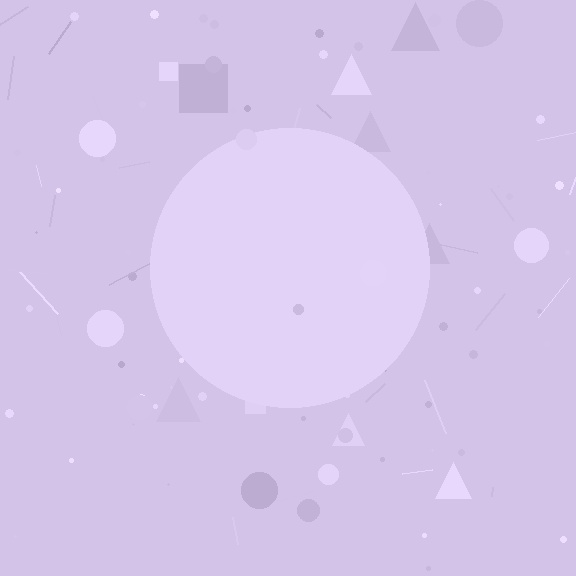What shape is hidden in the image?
A circle is hidden in the image.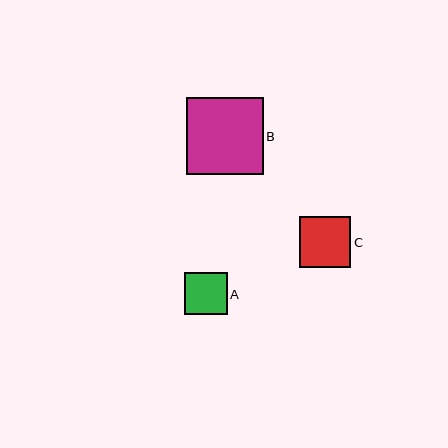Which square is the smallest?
Square A is the smallest with a size of approximately 42 pixels.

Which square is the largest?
Square B is the largest with a size of approximately 76 pixels.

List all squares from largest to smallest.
From largest to smallest: B, C, A.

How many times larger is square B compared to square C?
Square B is approximately 1.5 times the size of square C.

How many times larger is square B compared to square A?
Square B is approximately 1.8 times the size of square A.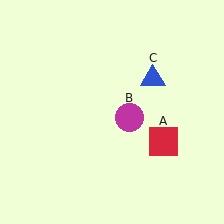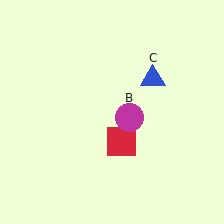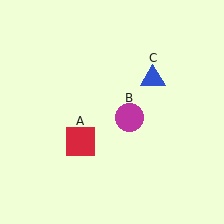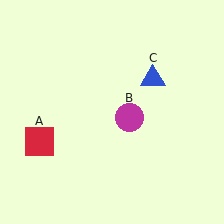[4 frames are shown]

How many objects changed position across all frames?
1 object changed position: red square (object A).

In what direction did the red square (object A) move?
The red square (object A) moved left.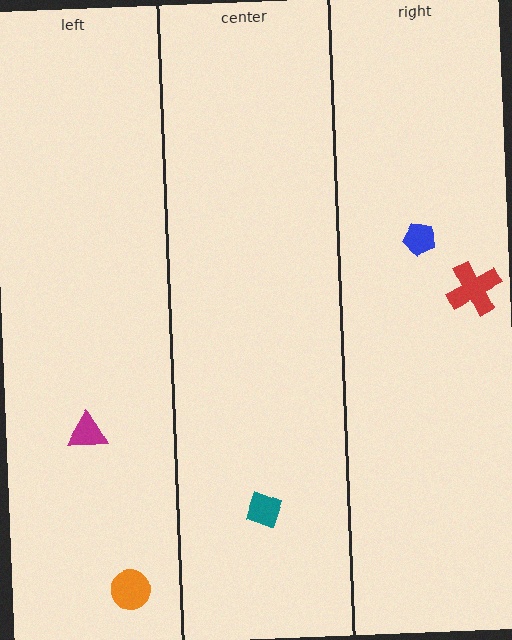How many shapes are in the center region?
1.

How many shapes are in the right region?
2.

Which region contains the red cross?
The right region.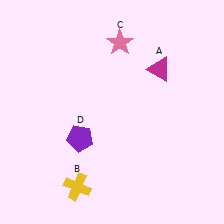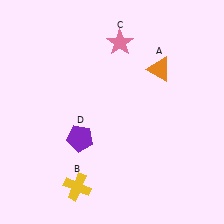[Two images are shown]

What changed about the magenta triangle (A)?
In Image 1, A is magenta. In Image 2, it changed to orange.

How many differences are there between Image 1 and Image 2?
There is 1 difference between the two images.